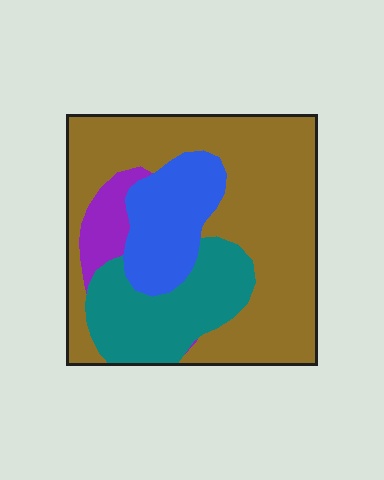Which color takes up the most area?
Brown, at roughly 55%.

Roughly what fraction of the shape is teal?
Teal covers around 20% of the shape.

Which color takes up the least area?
Purple, at roughly 5%.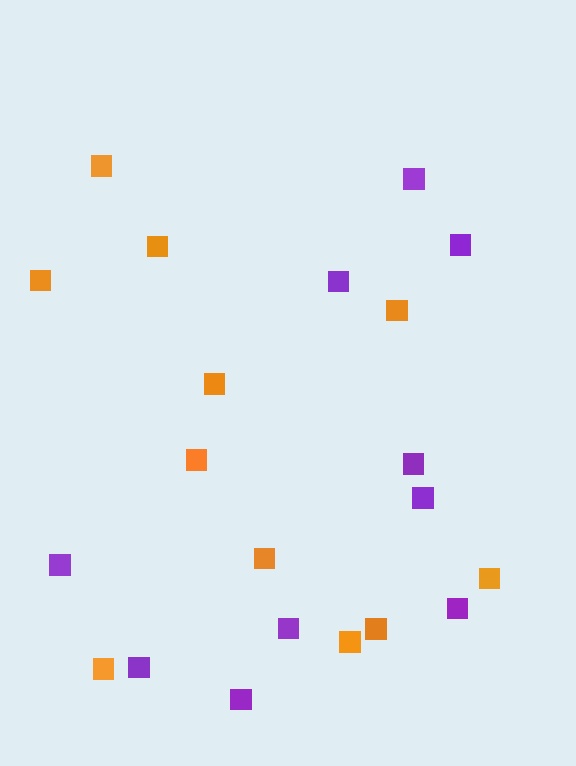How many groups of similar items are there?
There are 2 groups: one group of orange squares (11) and one group of purple squares (10).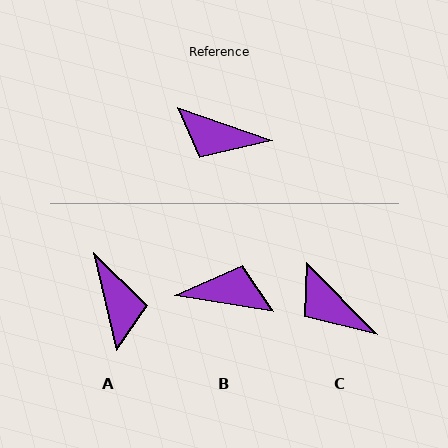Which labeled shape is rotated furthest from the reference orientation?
B, about 170 degrees away.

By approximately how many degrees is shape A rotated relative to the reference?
Approximately 122 degrees counter-clockwise.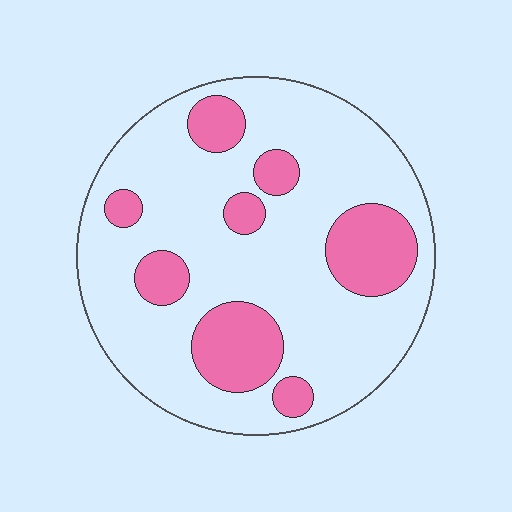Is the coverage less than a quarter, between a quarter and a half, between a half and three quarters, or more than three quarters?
Less than a quarter.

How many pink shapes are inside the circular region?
8.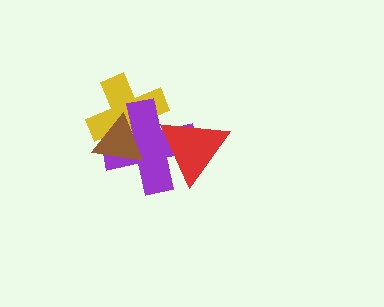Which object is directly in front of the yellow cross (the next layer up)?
The purple cross is directly in front of the yellow cross.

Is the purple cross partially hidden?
Yes, it is partially covered by another shape.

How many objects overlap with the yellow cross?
2 objects overlap with the yellow cross.